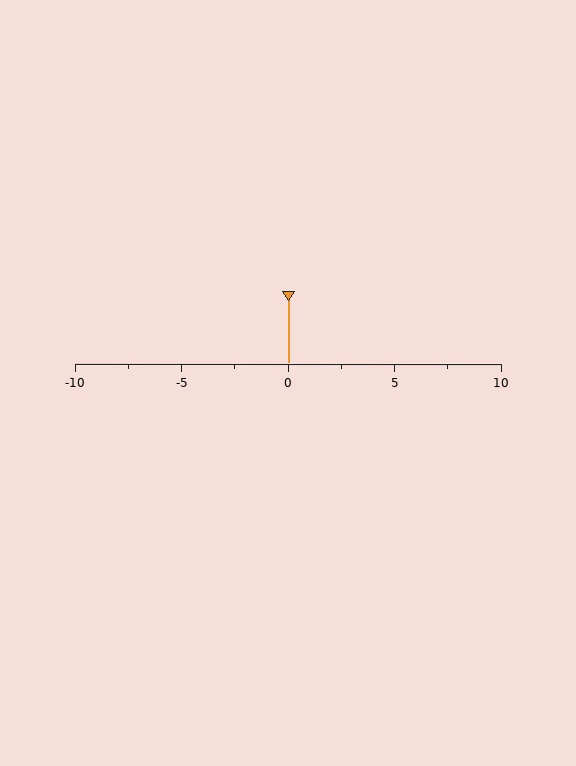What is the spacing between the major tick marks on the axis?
The major ticks are spaced 5 apart.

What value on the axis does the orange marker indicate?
The marker indicates approximately 0.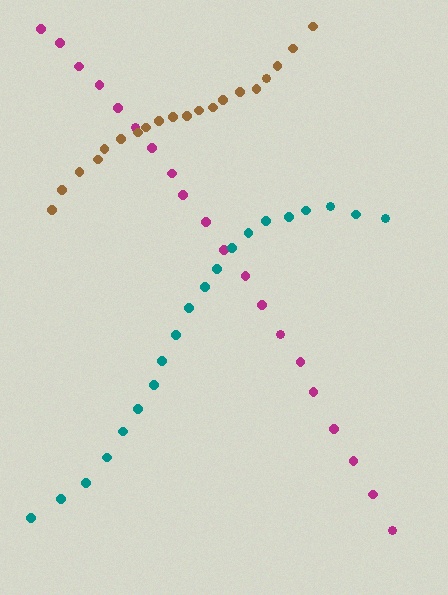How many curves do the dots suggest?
There are 3 distinct paths.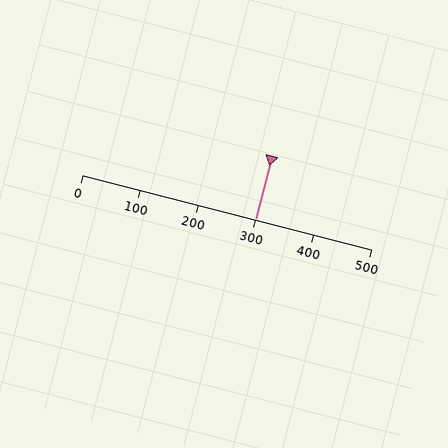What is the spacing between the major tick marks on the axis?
The major ticks are spaced 100 apart.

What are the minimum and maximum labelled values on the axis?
The axis runs from 0 to 500.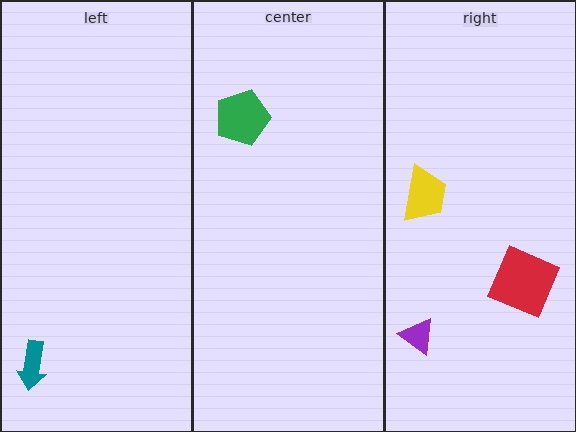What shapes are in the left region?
The teal arrow.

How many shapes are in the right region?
3.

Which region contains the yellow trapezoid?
The right region.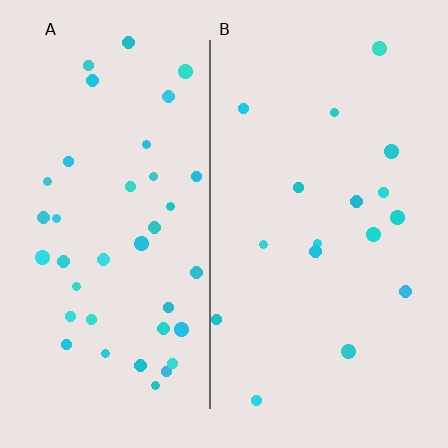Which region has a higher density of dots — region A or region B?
A (the left).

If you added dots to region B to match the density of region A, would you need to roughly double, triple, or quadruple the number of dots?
Approximately double.